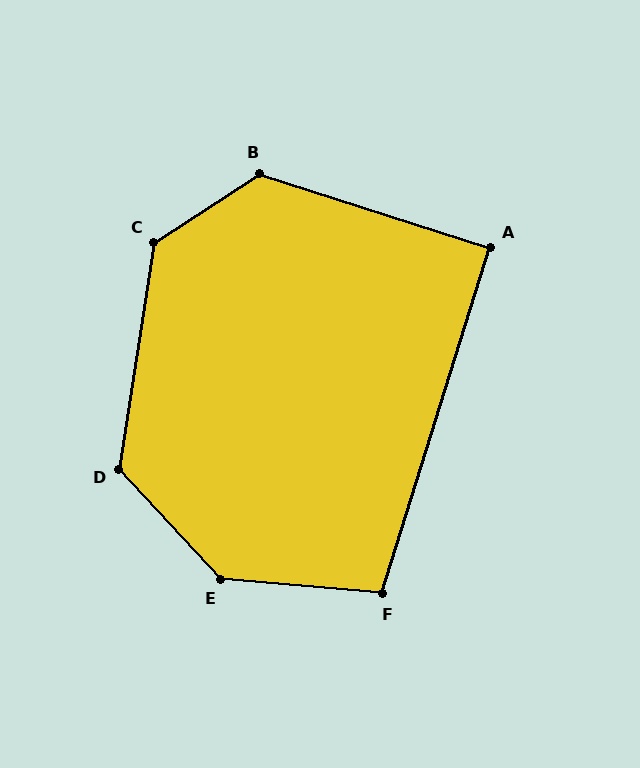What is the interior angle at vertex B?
Approximately 130 degrees (obtuse).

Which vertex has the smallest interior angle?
A, at approximately 90 degrees.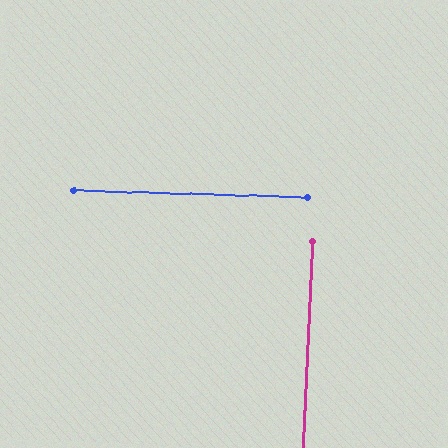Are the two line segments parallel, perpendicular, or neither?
Perpendicular — they meet at approximately 89°.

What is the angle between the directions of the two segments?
Approximately 89 degrees.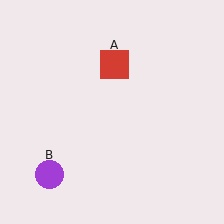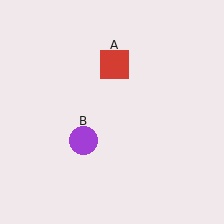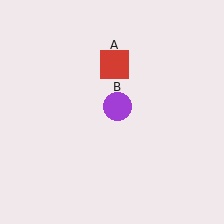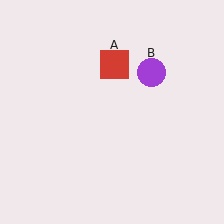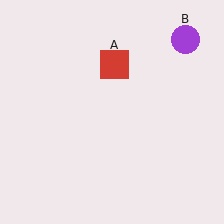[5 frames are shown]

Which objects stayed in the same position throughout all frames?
Red square (object A) remained stationary.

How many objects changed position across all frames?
1 object changed position: purple circle (object B).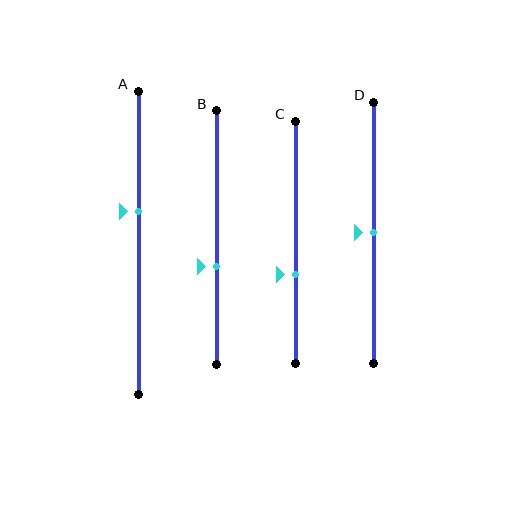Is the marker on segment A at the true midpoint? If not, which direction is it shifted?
No, the marker on segment A is shifted upward by about 10% of the segment length.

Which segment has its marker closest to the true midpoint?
Segment D has its marker closest to the true midpoint.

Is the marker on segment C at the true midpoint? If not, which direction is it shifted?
No, the marker on segment C is shifted downward by about 13% of the segment length.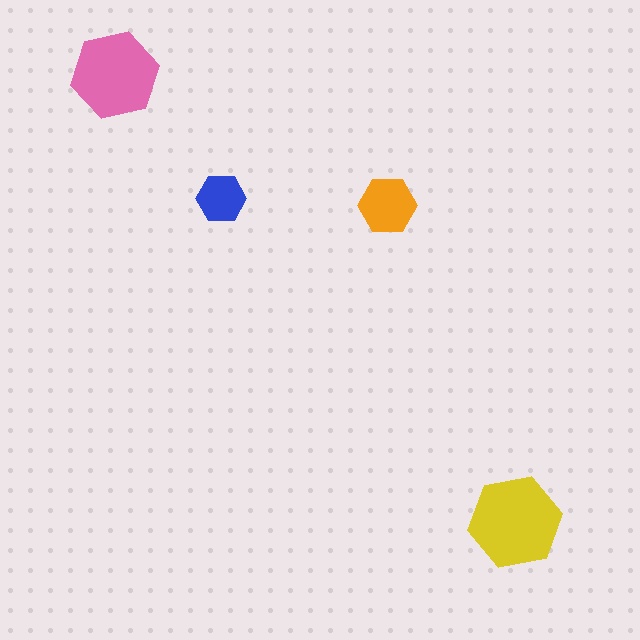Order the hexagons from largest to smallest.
the yellow one, the pink one, the orange one, the blue one.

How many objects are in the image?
There are 4 objects in the image.